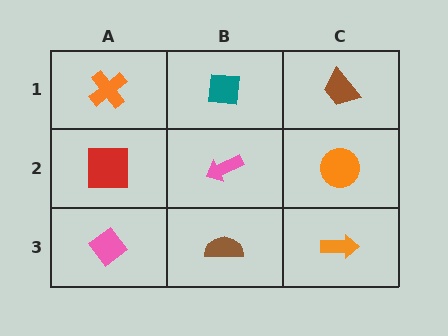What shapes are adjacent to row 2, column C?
A brown trapezoid (row 1, column C), an orange arrow (row 3, column C), a pink arrow (row 2, column B).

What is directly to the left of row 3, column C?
A brown semicircle.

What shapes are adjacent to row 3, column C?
An orange circle (row 2, column C), a brown semicircle (row 3, column B).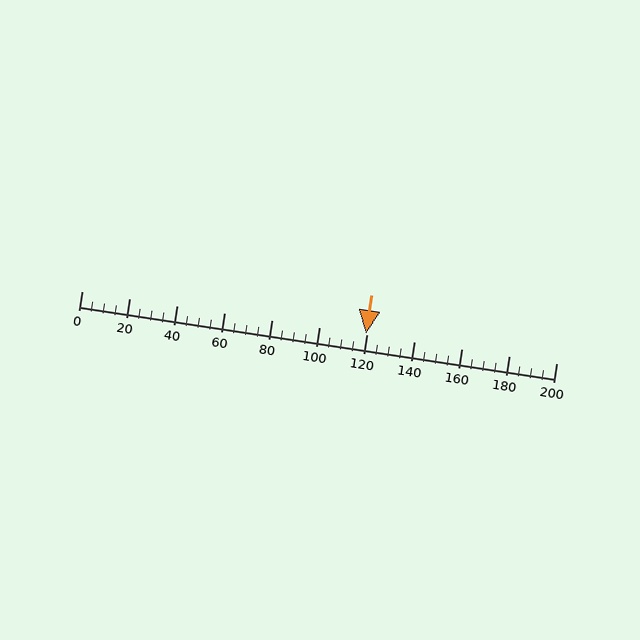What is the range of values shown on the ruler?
The ruler shows values from 0 to 200.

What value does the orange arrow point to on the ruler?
The orange arrow points to approximately 120.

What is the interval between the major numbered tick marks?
The major tick marks are spaced 20 units apart.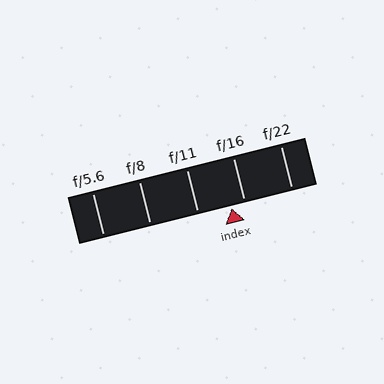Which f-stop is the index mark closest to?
The index mark is closest to f/16.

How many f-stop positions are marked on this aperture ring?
There are 5 f-stop positions marked.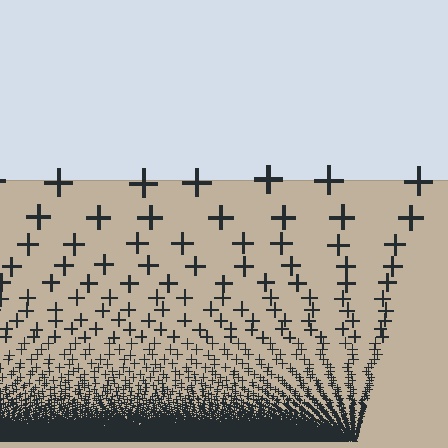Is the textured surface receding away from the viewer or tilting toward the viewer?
The surface appears to tilt toward the viewer. Texture elements get larger and sparser toward the top.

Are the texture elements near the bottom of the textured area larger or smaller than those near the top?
Smaller. The gradient is inverted — elements near the bottom are smaller and denser.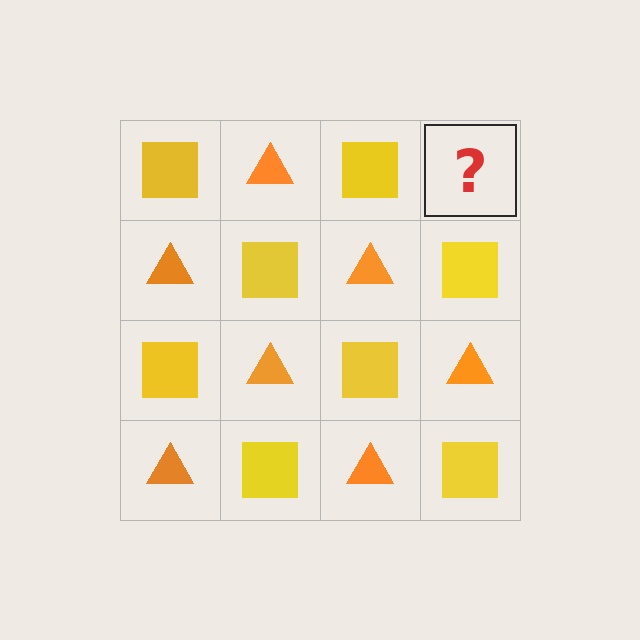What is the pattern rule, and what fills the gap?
The rule is that it alternates yellow square and orange triangle in a checkerboard pattern. The gap should be filled with an orange triangle.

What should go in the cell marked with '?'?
The missing cell should contain an orange triangle.